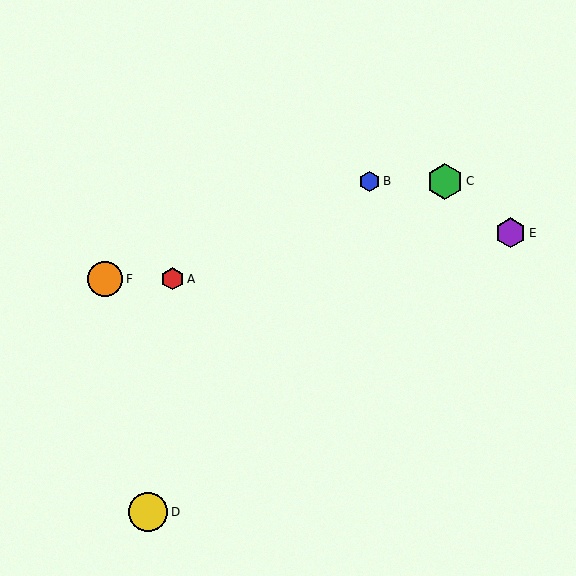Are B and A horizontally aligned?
No, B is at y≈181 and A is at y≈279.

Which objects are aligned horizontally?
Objects B, C are aligned horizontally.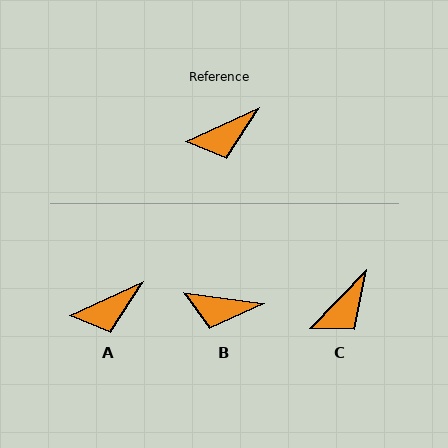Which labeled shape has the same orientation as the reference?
A.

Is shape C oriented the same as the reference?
No, it is off by about 21 degrees.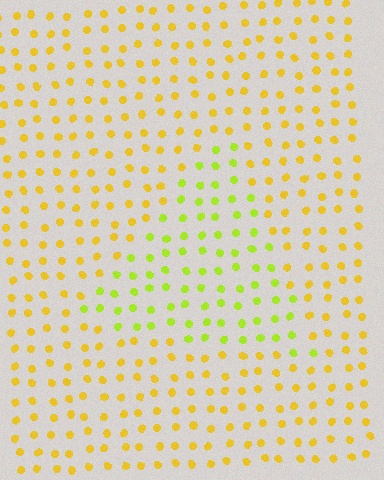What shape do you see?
I see a triangle.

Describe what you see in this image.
The image is filled with small yellow elements in a uniform arrangement. A triangle-shaped region is visible where the elements are tinted to a slightly different hue, forming a subtle color boundary.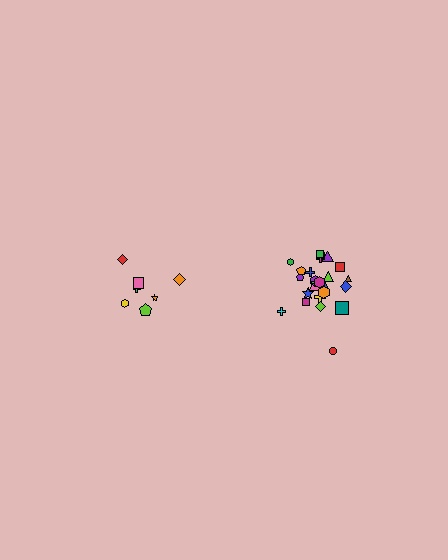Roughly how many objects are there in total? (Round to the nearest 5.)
Roughly 30 objects in total.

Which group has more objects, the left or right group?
The right group.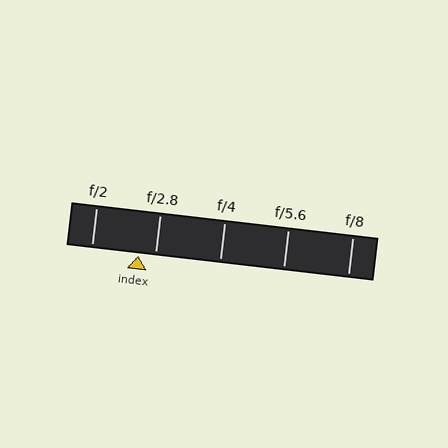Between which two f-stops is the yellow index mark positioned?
The index mark is between f/2 and f/2.8.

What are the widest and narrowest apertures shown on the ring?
The widest aperture shown is f/2 and the narrowest is f/8.